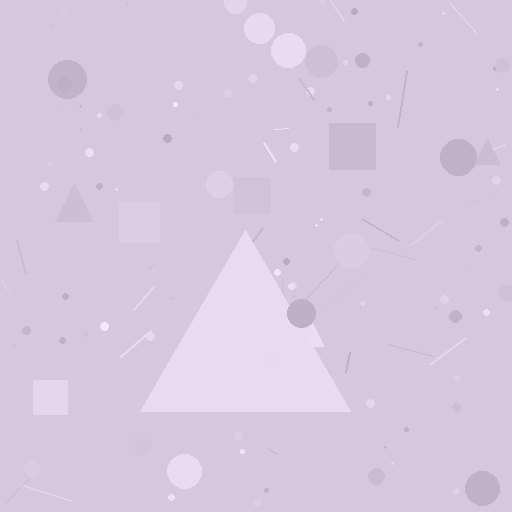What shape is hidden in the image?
A triangle is hidden in the image.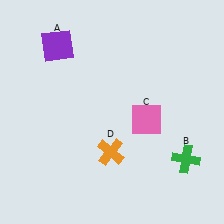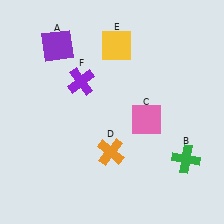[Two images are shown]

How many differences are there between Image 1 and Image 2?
There are 2 differences between the two images.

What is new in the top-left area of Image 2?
A purple cross (F) was added in the top-left area of Image 2.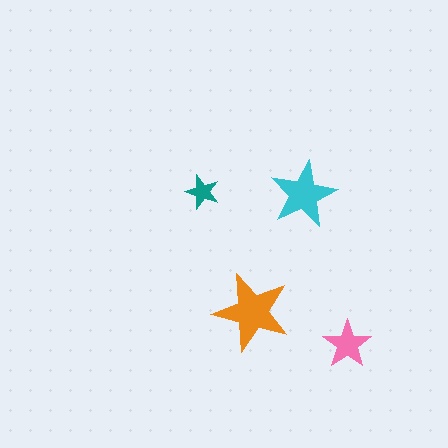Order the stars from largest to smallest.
the orange one, the cyan one, the pink one, the teal one.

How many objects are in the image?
There are 4 objects in the image.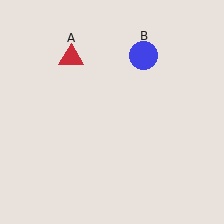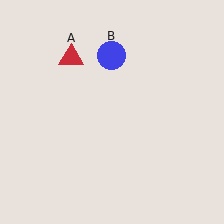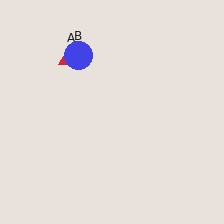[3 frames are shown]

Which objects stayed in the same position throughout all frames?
Red triangle (object A) remained stationary.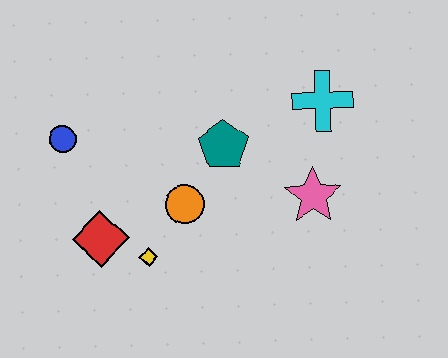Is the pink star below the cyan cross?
Yes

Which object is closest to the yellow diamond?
The red diamond is closest to the yellow diamond.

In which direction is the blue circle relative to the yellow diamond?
The blue circle is above the yellow diamond.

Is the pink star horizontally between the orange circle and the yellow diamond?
No